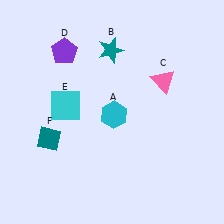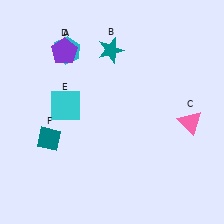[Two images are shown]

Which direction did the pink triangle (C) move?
The pink triangle (C) moved down.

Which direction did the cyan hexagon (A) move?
The cyan hexagon (A) moved up.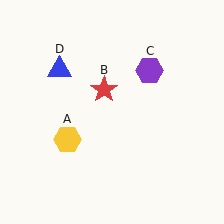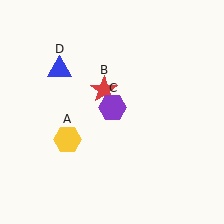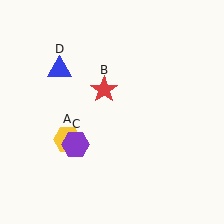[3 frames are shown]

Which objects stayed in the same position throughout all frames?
Yellow hexagon (object A) and red star (object B) and blue triangle (object D) remained stationary.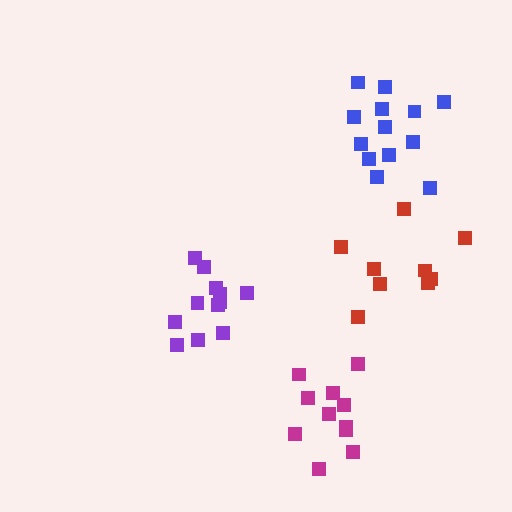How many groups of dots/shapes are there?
There are 4 groups.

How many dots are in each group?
Group 1: 12 dots, Group 2: 13 dots, Group 3: 9 dots, Group 4: 11 dots (45 total).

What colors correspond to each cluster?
The clusters are colored: purple, blue, red, magenta.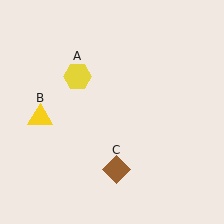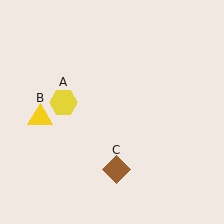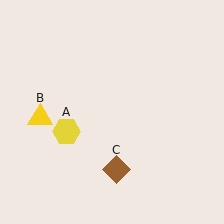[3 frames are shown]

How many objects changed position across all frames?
1 object changed position: yellow hexagon (object A).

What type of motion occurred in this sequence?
The yellow hexagon (object A) rotated counterclockwise around the center of the scene.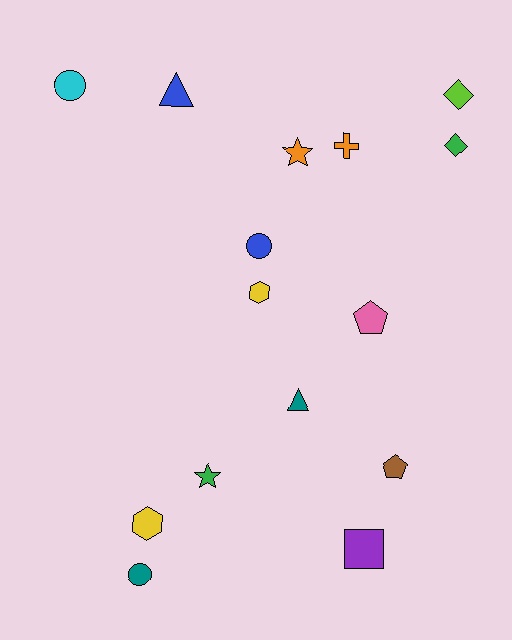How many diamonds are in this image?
There are 2 diamonds.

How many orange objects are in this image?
There are 2 orange objects.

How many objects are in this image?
There are 15 objects.